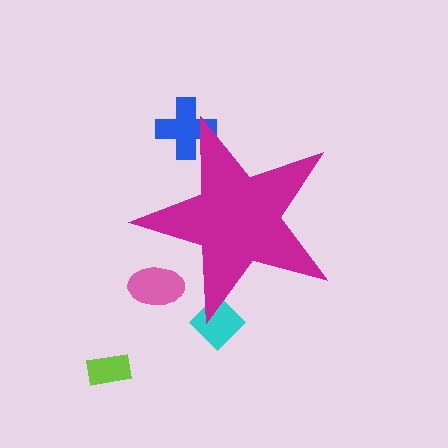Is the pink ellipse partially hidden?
Yes, the pink ellipse is partially hidden behind the magenta star.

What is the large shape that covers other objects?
A magenta star.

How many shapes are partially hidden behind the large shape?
3 shapes are partially hidden.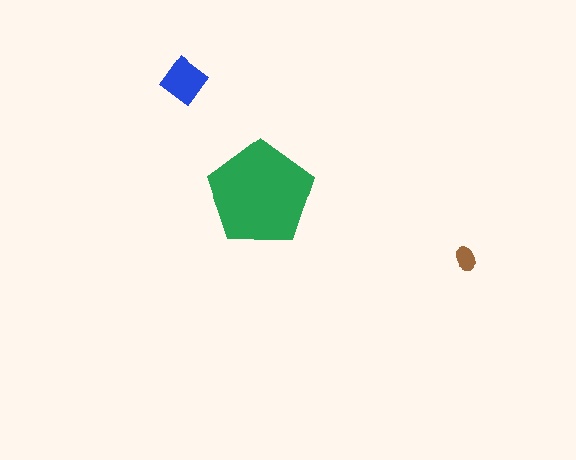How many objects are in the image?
There are 3 objects in the image.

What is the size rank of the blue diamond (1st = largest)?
2nd.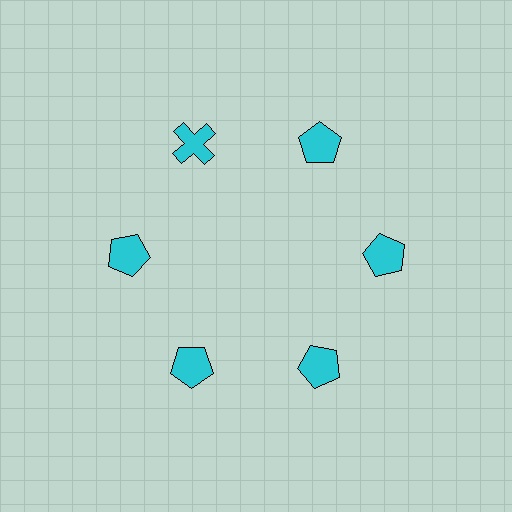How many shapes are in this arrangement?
There are 6 shapes arranged in a ring pattern.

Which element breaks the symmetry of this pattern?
The cyan cross at roughly the 11 o'clock position breaks the symmetry. All other shapes are cyan pentagons.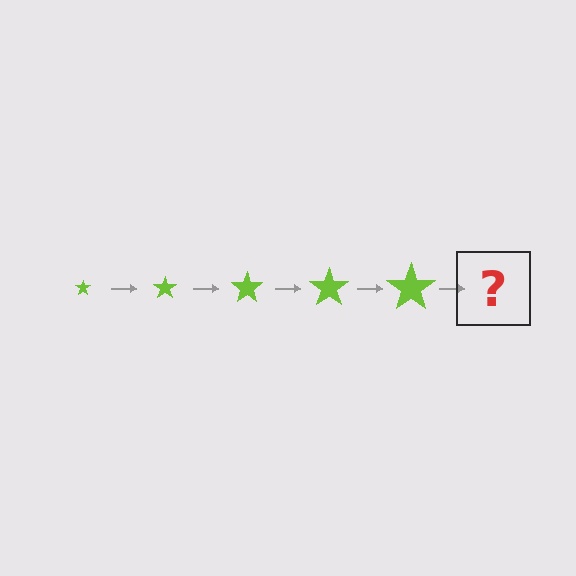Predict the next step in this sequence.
The next step is a lime star, larger than the previous one.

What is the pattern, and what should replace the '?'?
The pattern is that the star gets progressively larger each step. The '?' should be a lime star, larger than the previous one.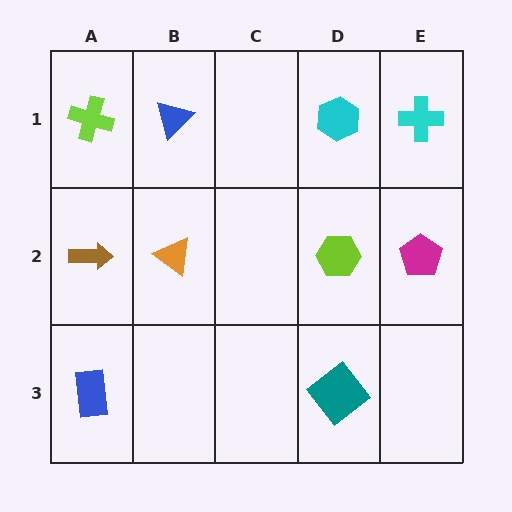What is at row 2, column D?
A lime hexagon.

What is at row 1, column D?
A cyan hexagon.